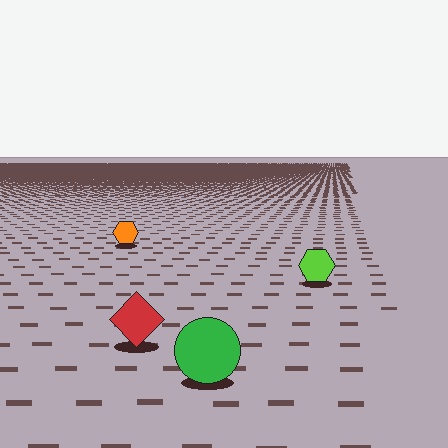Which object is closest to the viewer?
The green circle is closest. The texture marks near it are larger and more spread out.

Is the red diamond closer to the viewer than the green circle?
No. The green circle is closer — you can tell from the texture gradient: the ground texture is coarser near it.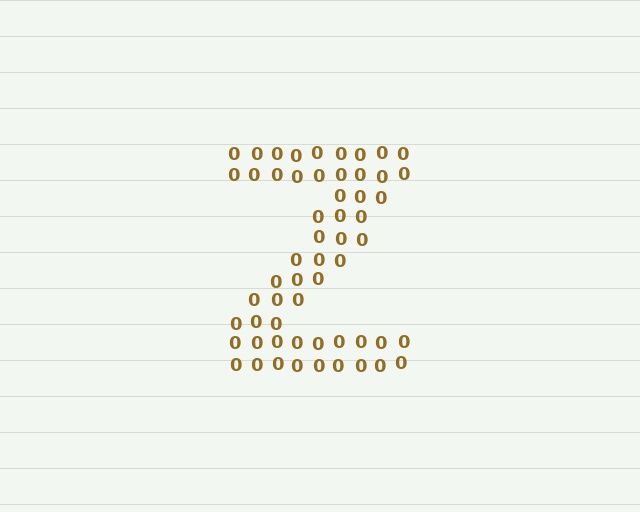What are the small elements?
The small elements are digit 0's.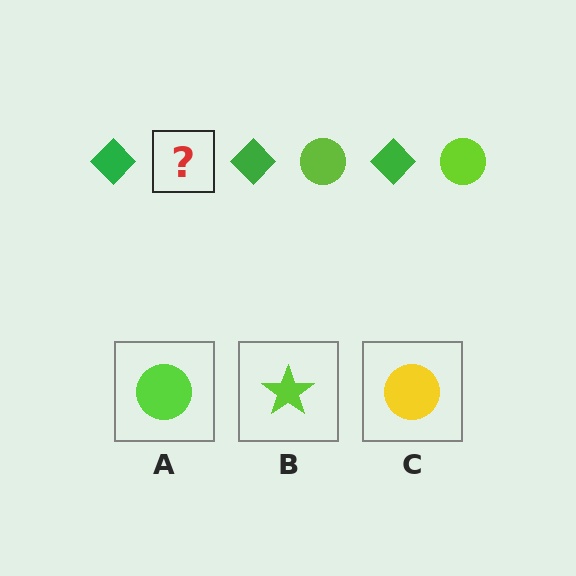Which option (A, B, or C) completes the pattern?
A.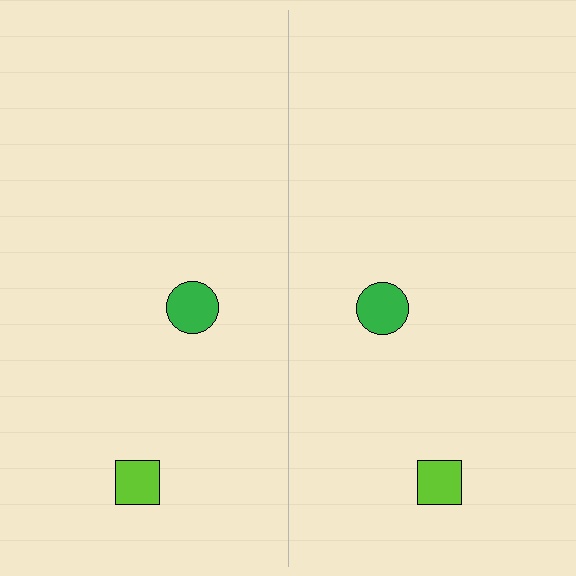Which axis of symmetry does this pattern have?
The pattern has a vertical axis of symmetry running through the center of the image.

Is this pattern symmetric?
Yes, this pattern has bilateral (reflection) symmetry.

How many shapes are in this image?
There are 4 shapes in this image.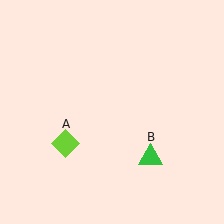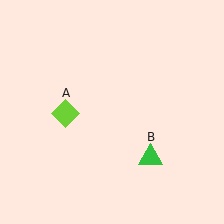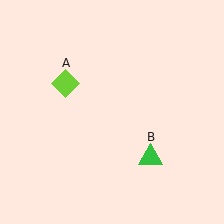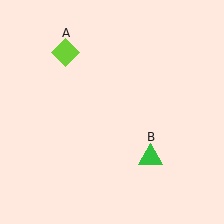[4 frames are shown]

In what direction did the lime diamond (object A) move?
The lime diamond (object A) moved up.